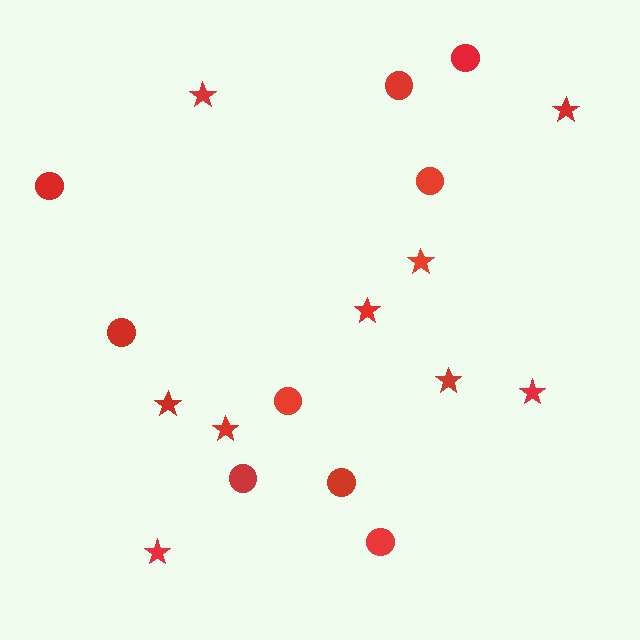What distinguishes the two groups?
There are 2 groups: one group of stars (9) and one group of circles (9).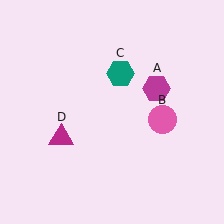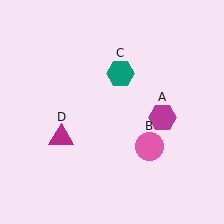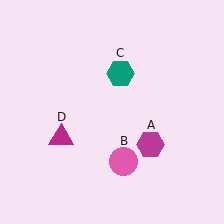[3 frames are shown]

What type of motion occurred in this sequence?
The magenta hexagon (object A), pink circle (object B) rotated clockwise around the center of the scene.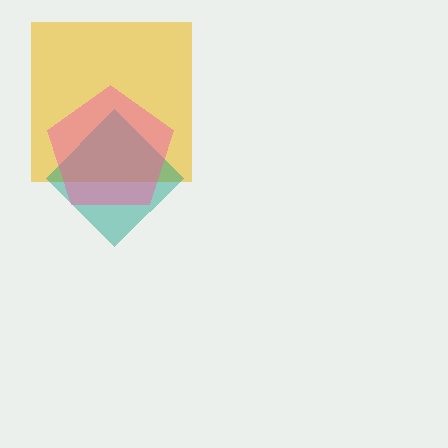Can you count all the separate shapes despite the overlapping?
Yes, there are 3 separate shapes.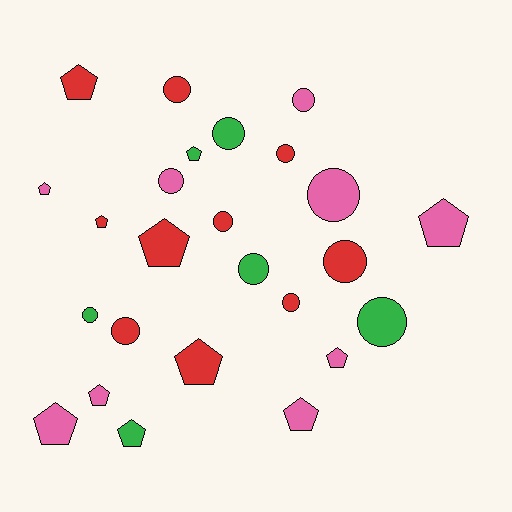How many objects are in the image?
There are 25 objects.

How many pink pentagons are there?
There are 6 pink pentagons.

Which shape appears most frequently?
Circle, with 13 objects.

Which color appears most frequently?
Red, with 10 objects.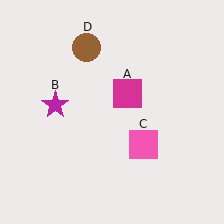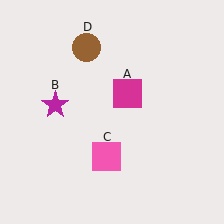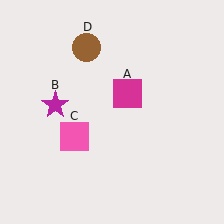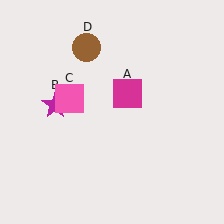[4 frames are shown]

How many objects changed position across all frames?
1 object changed position: pink square (object C).